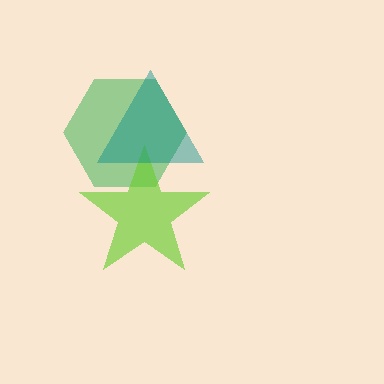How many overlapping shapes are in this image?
There are 3 overlapping shapes in the image.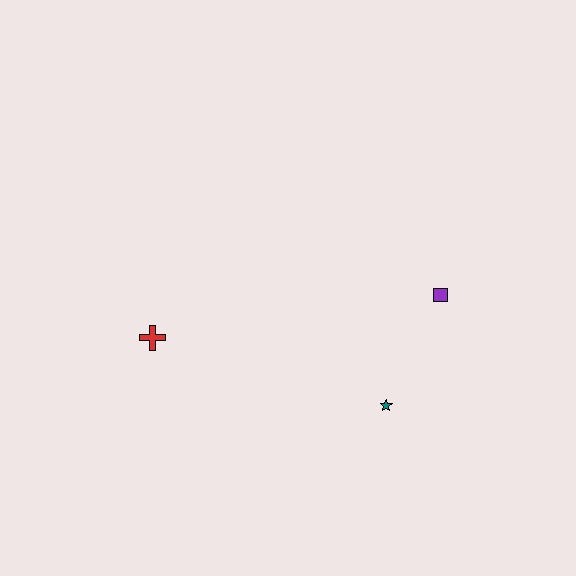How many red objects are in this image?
There is 1 red object.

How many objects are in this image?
There are 3 objects.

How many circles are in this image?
There are no circles.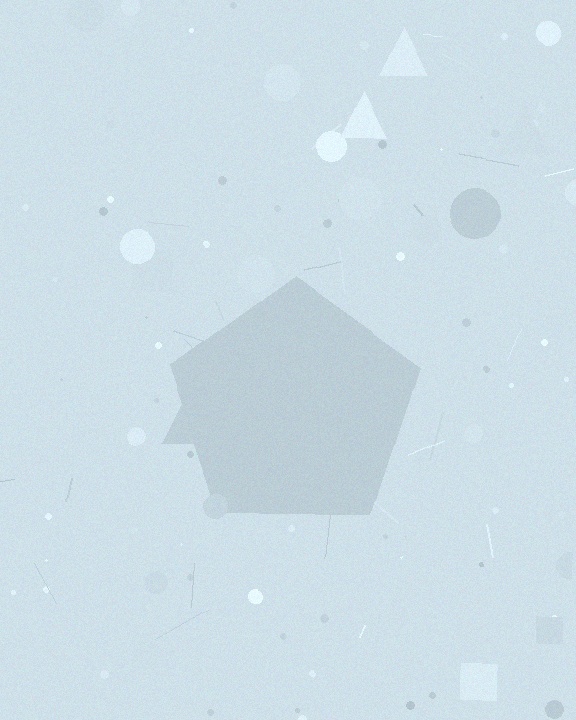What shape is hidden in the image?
A pentagon is hidden in the image.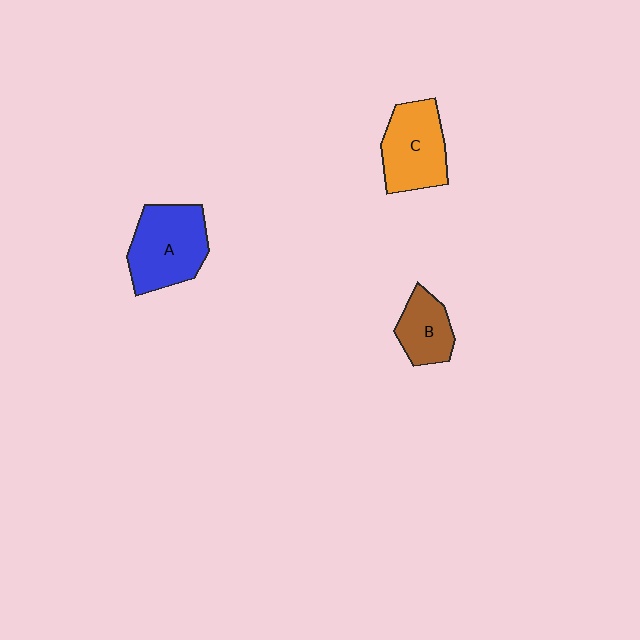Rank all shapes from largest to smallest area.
From largest to smallest: A (blue), C (orange), B (brown).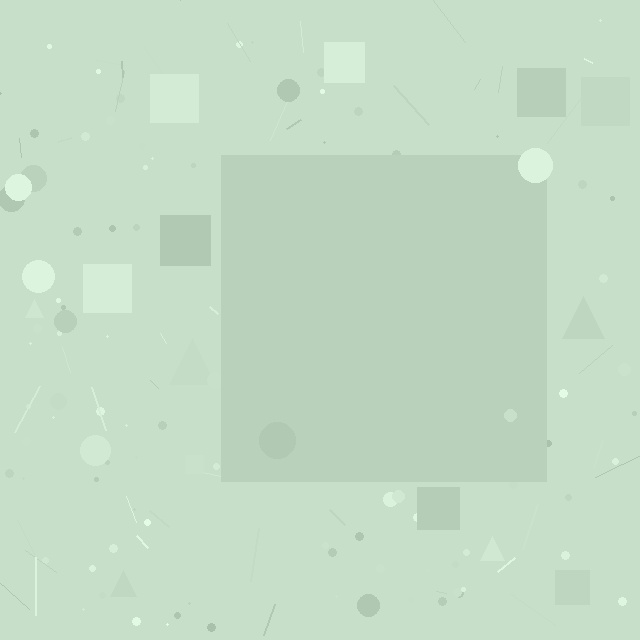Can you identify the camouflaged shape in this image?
The camouflaged shape is a square.